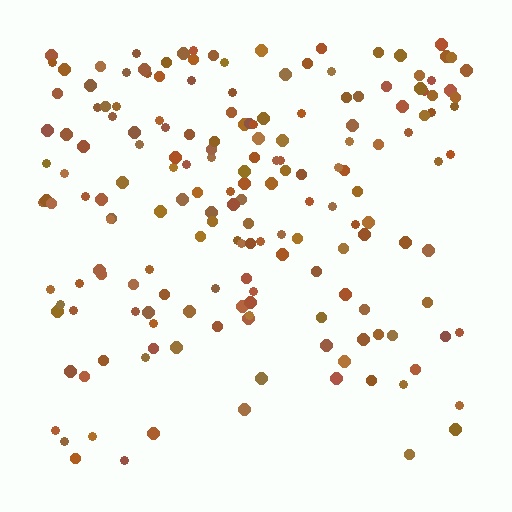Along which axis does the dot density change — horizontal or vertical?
Vertical.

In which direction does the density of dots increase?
From bottom to top, with the top side densest.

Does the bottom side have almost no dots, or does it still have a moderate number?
Still a moderate number, just noticeably fewer than the top.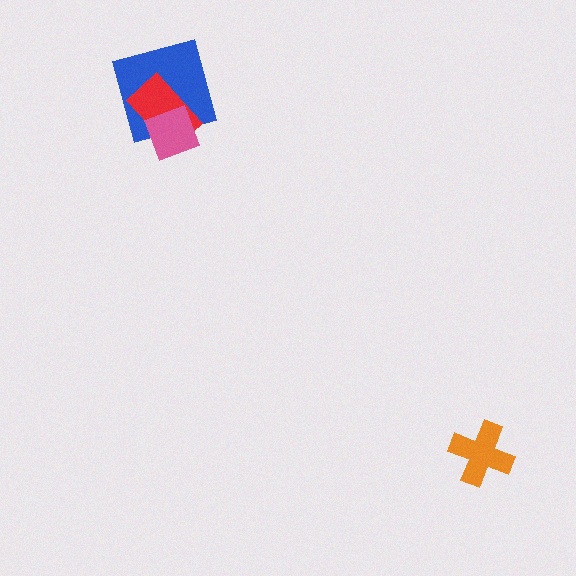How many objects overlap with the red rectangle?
2 objects overlap with the red rectangle.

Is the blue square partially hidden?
Yes, it is partially covered by another shape.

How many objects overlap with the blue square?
2 objects overlap with the blue square.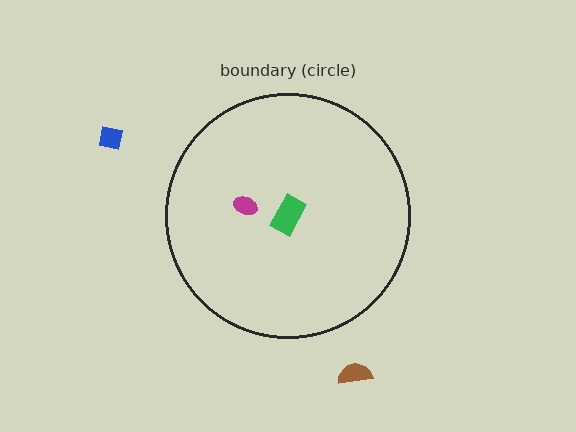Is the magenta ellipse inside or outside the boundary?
Inside.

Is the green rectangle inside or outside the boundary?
Inside.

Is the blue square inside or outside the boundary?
Outside.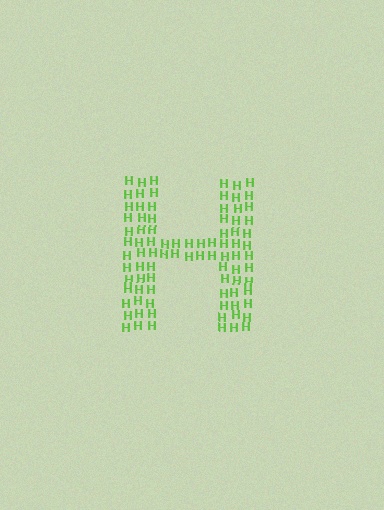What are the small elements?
The small elements are letter H's.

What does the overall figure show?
The overall figure shows the letter H.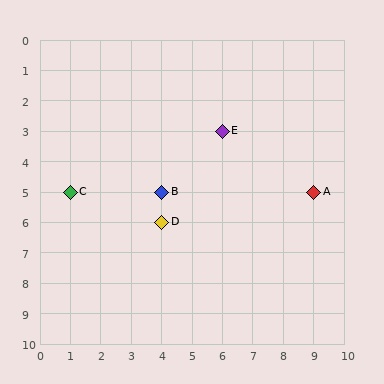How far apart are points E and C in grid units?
Points E and C are 5 columns and 2 rows apart (about 5.4 grid units diagonally).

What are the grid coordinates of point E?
Point E is at grid coordinates (6, 3).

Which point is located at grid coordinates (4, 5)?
Point B is at (4, 5).